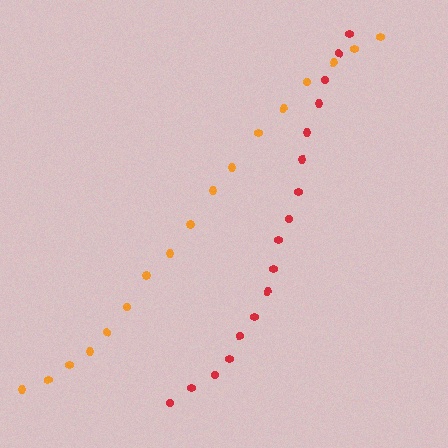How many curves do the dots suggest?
There are 2 distinct paths.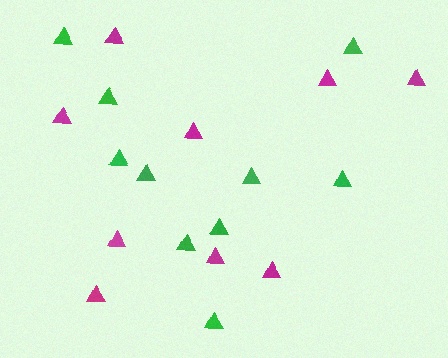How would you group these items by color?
There are 2 groups: one group of magenta triangles (9) and one group of green triangles (10).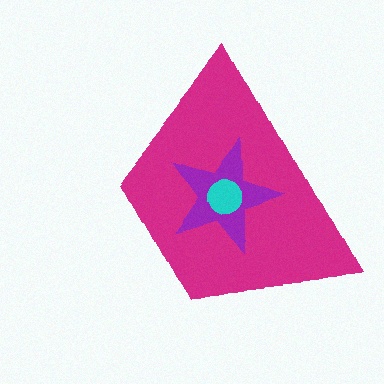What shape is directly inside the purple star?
The cyan circle.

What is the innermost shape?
The cyan circle.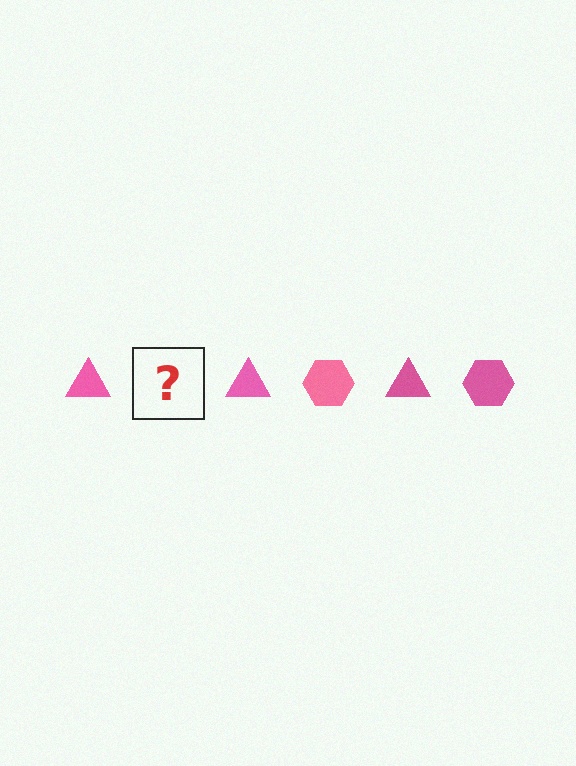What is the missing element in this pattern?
The missing element is a pink hexagon.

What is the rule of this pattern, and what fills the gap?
The rule is that the pattern cycles through triangle, hexagon shapes in pink. The gap should be filled with a pink hexagon.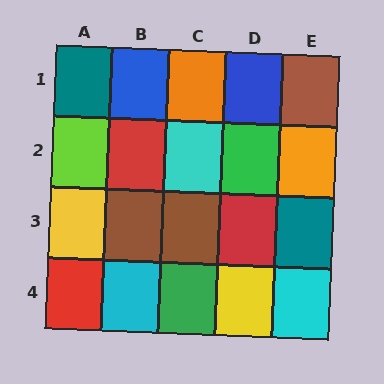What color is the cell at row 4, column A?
Red.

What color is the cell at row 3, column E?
Teal.